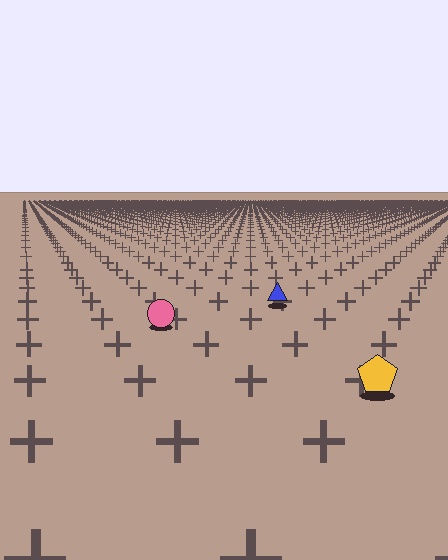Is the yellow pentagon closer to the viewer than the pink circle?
Yes. The yellow pentagon is closer — you can tell from the texture gradient: the ground texture is coarser near it.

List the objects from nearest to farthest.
From nearest to farthest: the yellow pentagon, the pink circle, the blue triangle.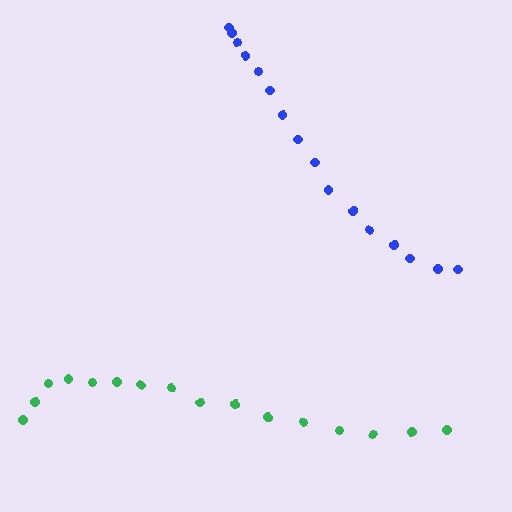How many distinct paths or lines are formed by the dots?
There are 2 distinct paths.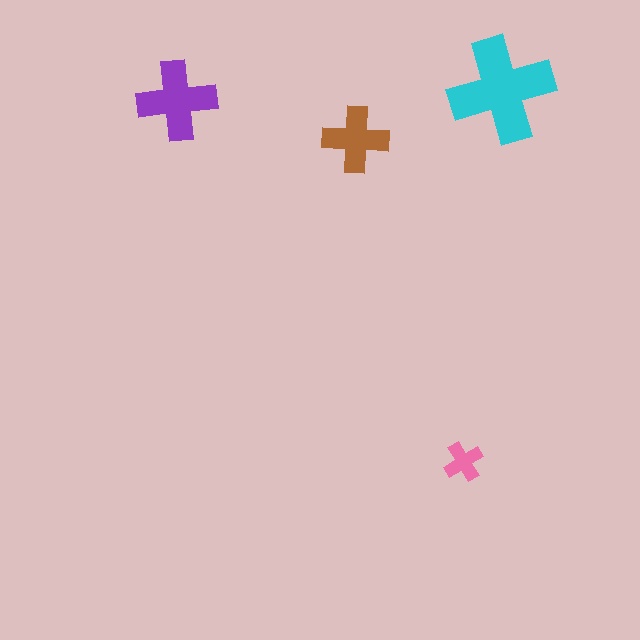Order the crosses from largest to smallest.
the cyan one, the purple one, the brown one, the pink one.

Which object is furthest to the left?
The purple cross is leftmost.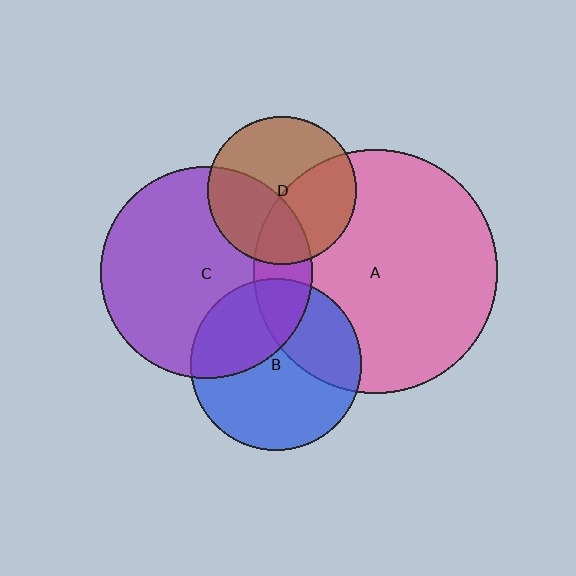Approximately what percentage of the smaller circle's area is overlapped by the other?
Approximately 35%.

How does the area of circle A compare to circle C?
Approximately 1.3 times.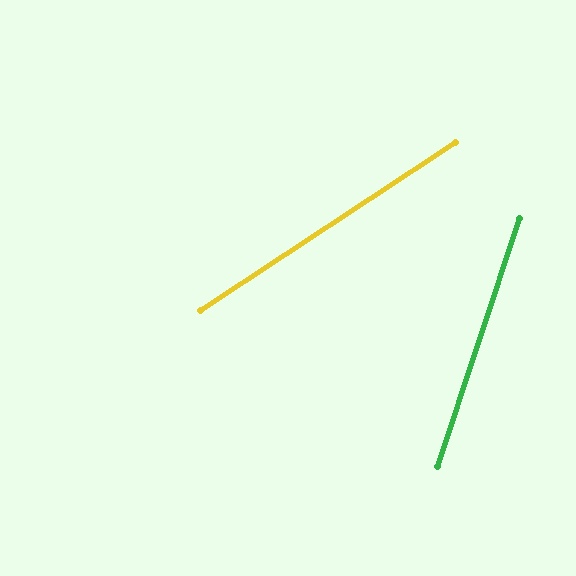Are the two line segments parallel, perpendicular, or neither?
Neither parallel nor perpendicular — they differ by about 38°.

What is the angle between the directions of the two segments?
Approximately 38 degrees.